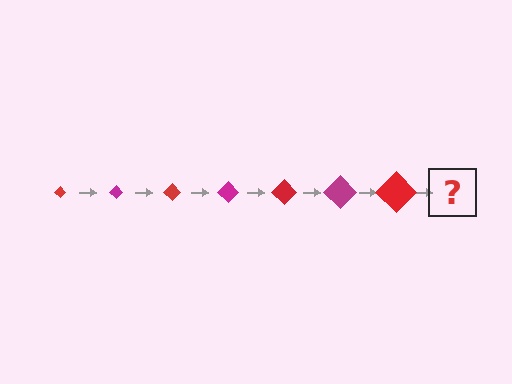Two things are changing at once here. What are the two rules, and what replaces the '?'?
The two rules are that the diamond grows larger each step and the color cycles through red and magenta. The '?' should be a magenta diamond, larger than the previous one.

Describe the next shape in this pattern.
It should be a magenta diamond, larger than the previous one.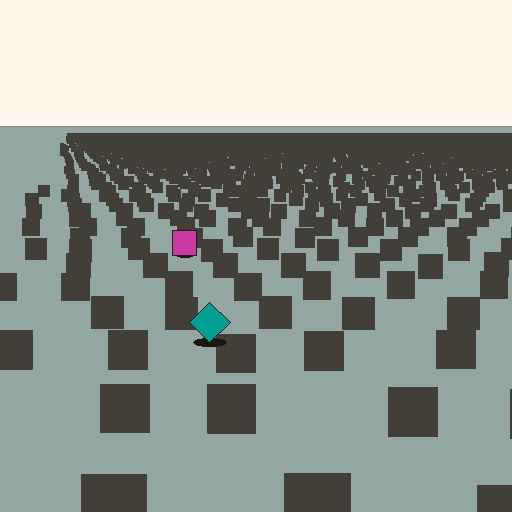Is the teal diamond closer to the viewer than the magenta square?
Yes. The teal diamond is closer — you can tell from the texture gradient: the ground texture is coarser near it.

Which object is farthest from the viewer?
The magenta square is farthest from the viewer. It appears smaller and the ground texture around it is denser.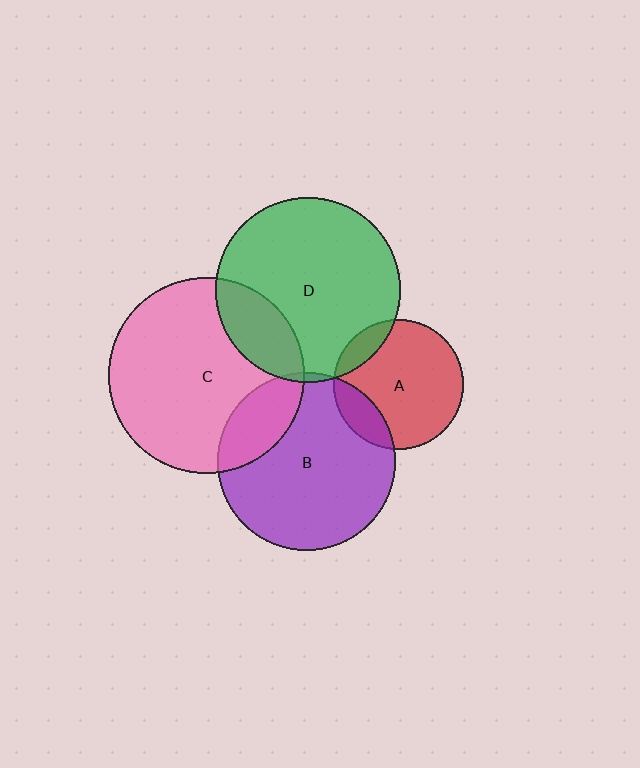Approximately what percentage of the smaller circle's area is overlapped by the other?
Approximately 20%.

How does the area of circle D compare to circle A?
Approximately 2.0 times.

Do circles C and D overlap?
Yes.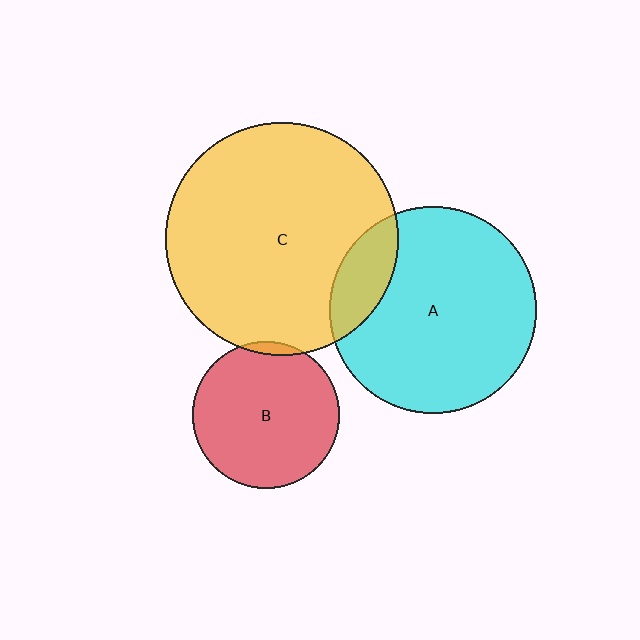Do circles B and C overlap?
Yes.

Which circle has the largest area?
Circle C (yellow).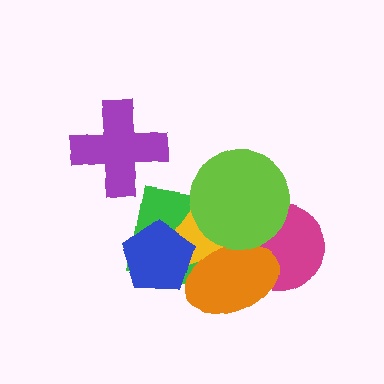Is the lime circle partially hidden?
No, no other shape covers it.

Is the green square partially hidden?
Yes, it is partially covered by another shape.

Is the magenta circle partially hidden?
Yes, it is partially covered by another shape.